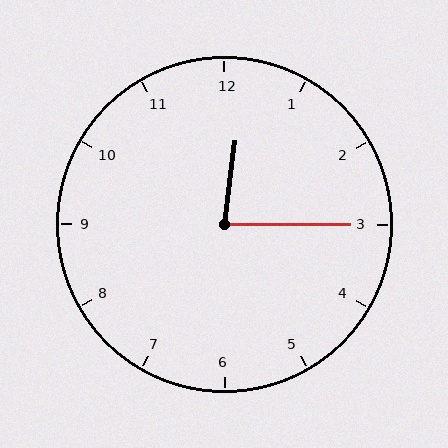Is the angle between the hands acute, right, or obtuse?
It is acute.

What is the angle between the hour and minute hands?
Approximately 82 degrees.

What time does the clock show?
12:15.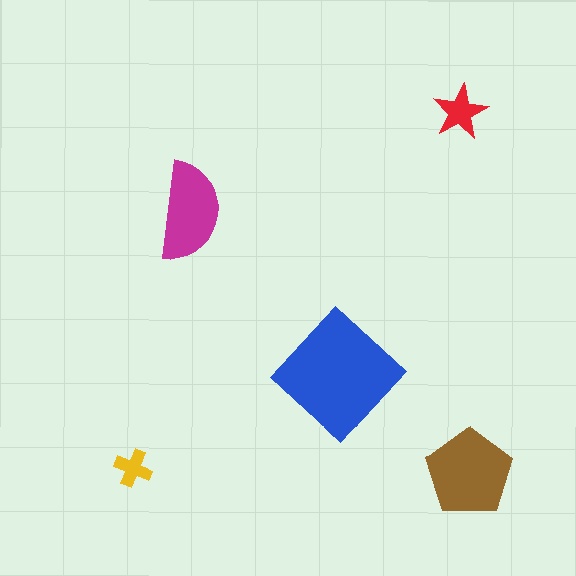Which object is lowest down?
The brown pentagon is bottommost.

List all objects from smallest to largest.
The yellow cross, the red star, the magenta semicircle, the brown pentagon, the blue diamond.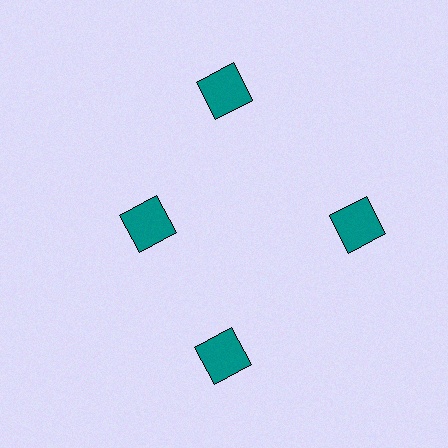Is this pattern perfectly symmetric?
No. The 4 teal squares are arranged in a ring, but one element near the 9 o'clock position is pulled inward toward the center, breaking the 4-fold rotational symmetry.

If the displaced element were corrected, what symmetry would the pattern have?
It would have 4-fold rotational symmetry — the pattern would map onto itself every 90 degrees.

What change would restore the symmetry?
The symmetry would be restored by moving it outward, back onto the ring so that all 4 squares sit at equal angles and equal distance from the center.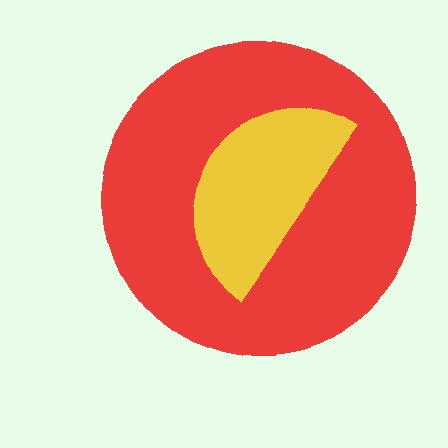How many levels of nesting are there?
2.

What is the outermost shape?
The red circle.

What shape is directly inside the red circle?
The yellow semicircle.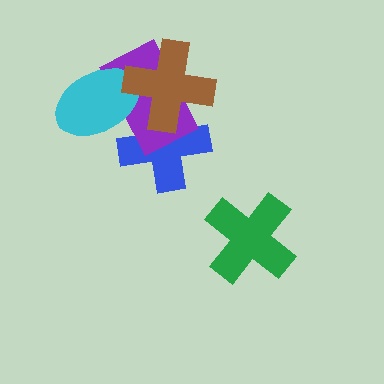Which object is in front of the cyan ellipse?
The brown cross is in front of the cyan ellipse.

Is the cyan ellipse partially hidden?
Yes, it is partially covered by another shape.